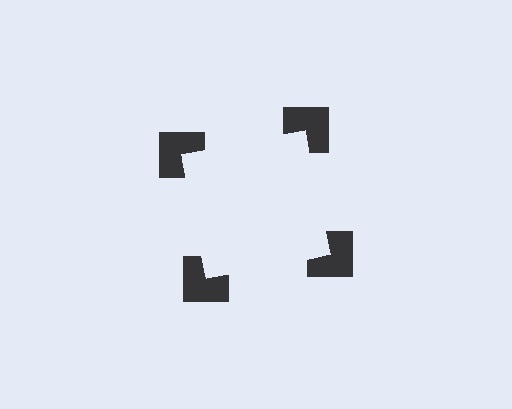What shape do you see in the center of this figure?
An illusory square — its edges are inferred from the aligned wedge cuts in the notched squares, not physically drawn.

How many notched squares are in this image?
There are 4 — one at each vertex of the illusory square.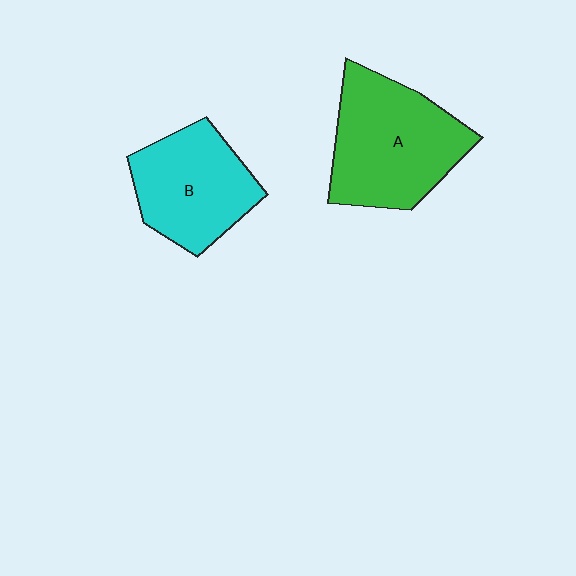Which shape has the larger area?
Shape A (green).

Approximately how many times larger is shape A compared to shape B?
Approximately 1.3 times.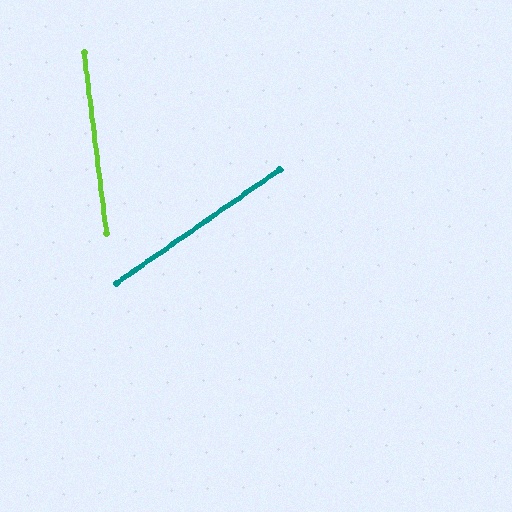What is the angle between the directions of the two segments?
Approximately 62 degrees.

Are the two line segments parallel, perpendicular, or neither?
Neither parallel nor perpendicular — they differ by about 62°.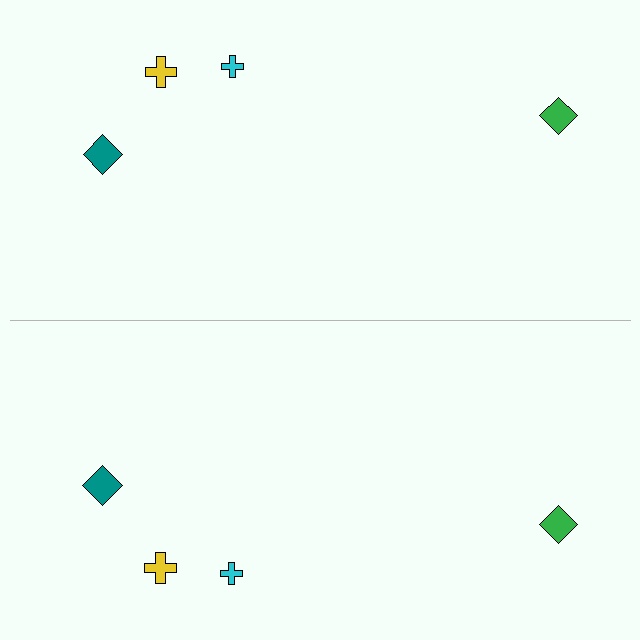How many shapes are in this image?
There are 8 shapes in this image.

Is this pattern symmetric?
Yes, this pattern has bilateral (reflection) symmetry.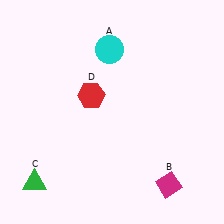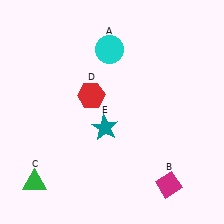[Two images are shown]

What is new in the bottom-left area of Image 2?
A teal star (E) was added in the bottom-left area of Image 2.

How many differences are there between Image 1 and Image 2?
There is 1 difference between the two images.